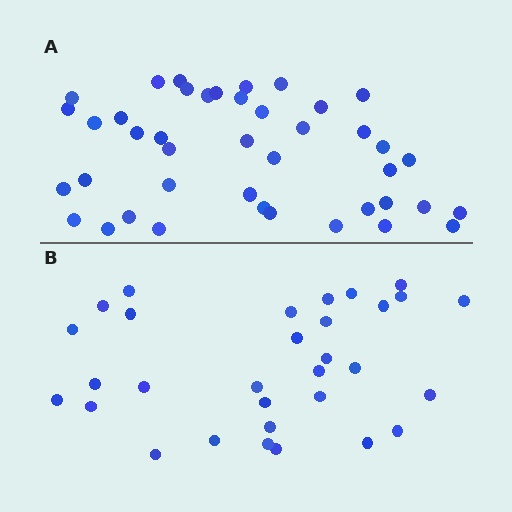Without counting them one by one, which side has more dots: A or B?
Region A (the top region) has more dots.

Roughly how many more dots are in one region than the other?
Region A has roughly 12 or so more dots than region B.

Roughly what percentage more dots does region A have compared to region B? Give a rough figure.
About 35% more.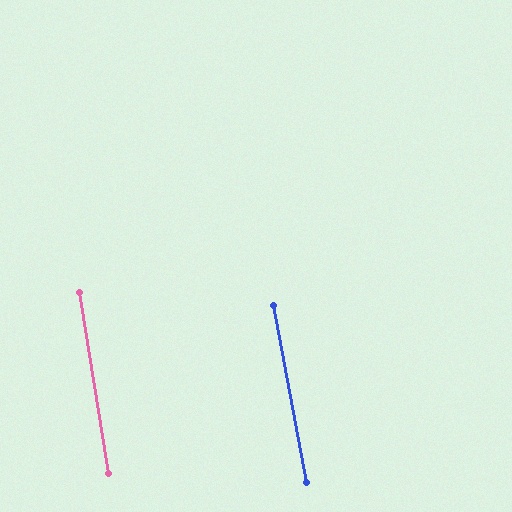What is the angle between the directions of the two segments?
Approximately 1 degree.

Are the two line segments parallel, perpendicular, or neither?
Parallel — their directions differ by only 1.4°.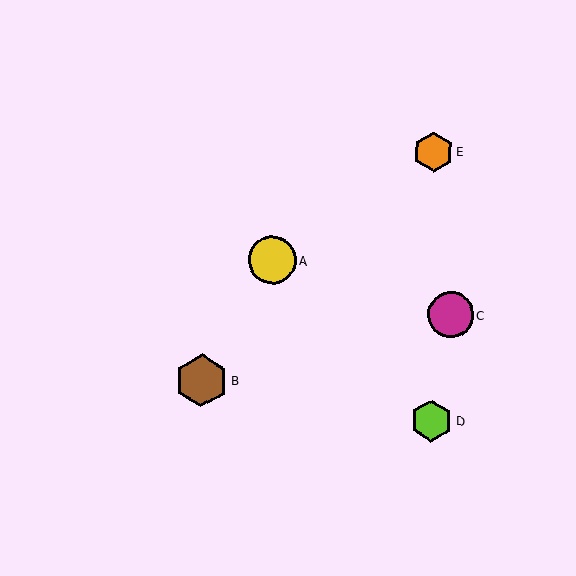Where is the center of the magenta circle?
The center of the magenta circle is at (451, 315).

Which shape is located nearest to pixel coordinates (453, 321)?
The magenta circle (labeled C) at (451, 315) is nearest to that location.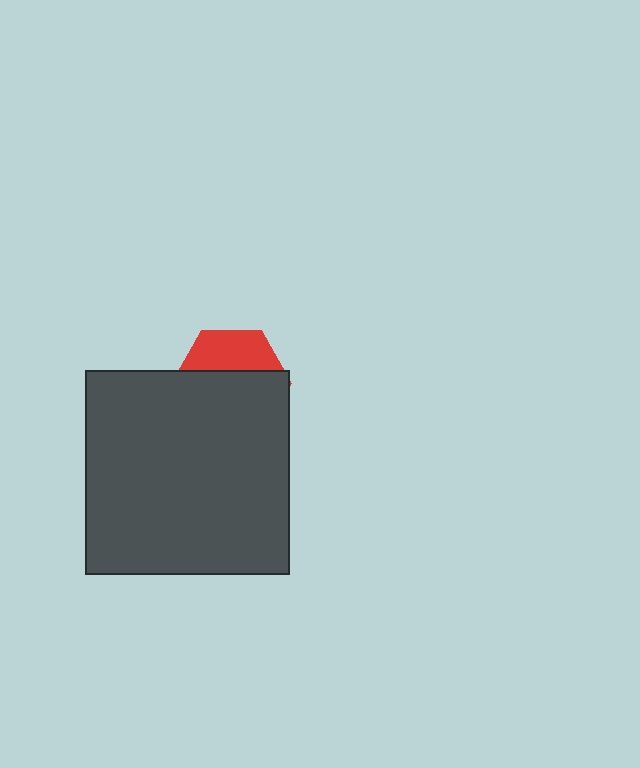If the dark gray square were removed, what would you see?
You would see the complete red hexagon.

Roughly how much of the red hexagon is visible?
A small part of it is visible (roughly 34%).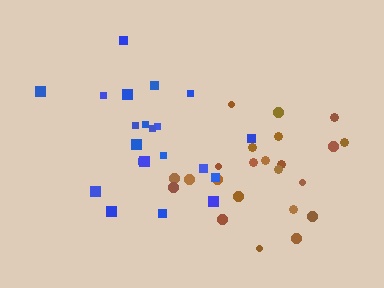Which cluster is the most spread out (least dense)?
Blue.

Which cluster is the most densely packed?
Brown.